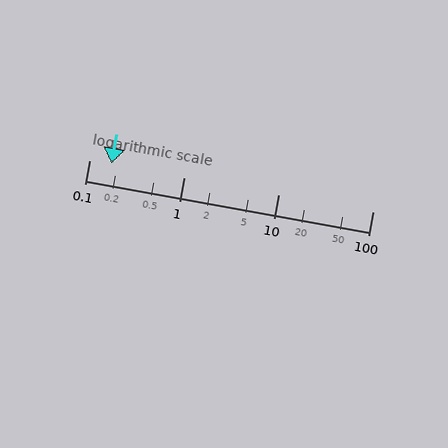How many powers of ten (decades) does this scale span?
The scale spans 3 decades, from 0.1 to 100.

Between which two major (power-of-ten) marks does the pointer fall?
The pointer is between 0.1 and 1.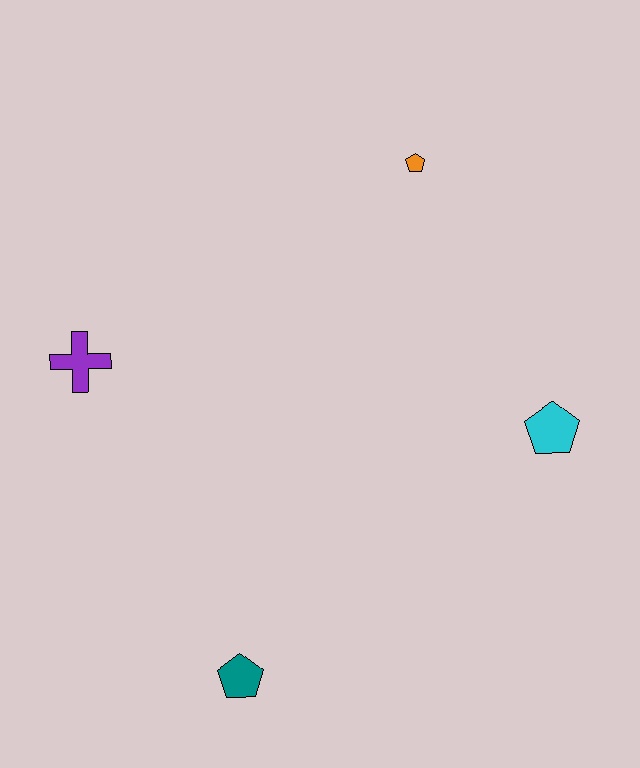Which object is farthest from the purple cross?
The cyan pentagon is farthest from the purple cross.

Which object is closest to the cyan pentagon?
The orange pentagon is closest to the cyan pentagon.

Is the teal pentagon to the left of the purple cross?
No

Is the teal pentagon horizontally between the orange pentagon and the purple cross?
Yes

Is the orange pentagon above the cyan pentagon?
Yes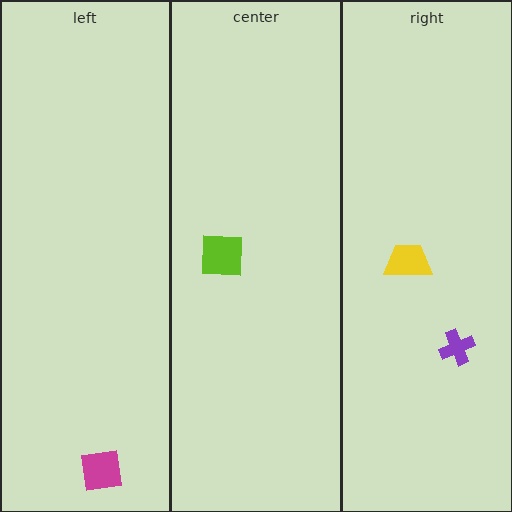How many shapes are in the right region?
2.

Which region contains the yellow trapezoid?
The right region.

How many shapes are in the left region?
1.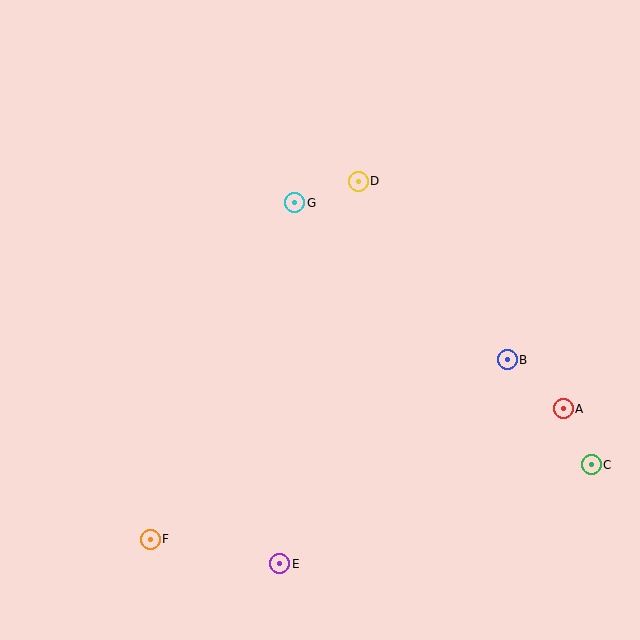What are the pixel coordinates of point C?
Point C is at (591, 465).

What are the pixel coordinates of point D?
Point D is at (358, 181).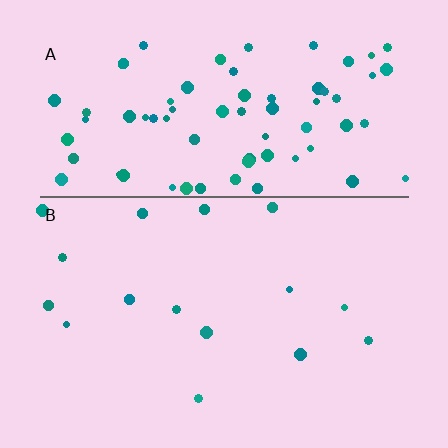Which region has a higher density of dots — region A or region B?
A (the top).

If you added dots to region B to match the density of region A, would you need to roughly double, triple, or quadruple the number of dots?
Approximately quadruple.